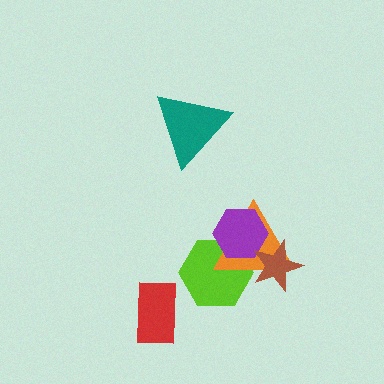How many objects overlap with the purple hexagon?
3 objects overlap with the purple hexagon.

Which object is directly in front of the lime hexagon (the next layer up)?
The orange triangle is directly in front of the lime hexagon.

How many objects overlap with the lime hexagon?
2 objects overlap with the lime hexagon.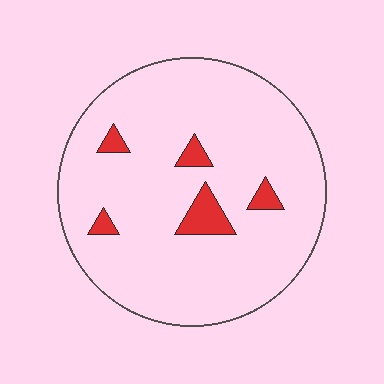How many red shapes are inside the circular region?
5.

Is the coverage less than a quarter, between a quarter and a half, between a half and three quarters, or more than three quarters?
Less than a quarter.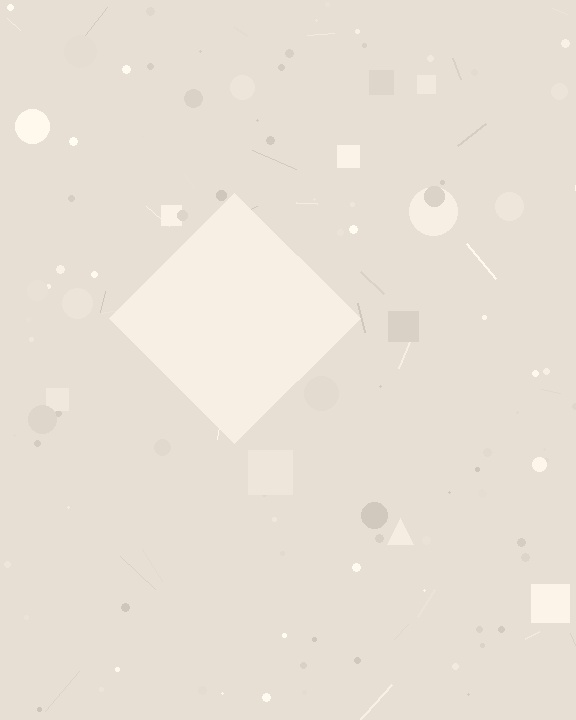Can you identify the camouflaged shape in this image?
The camouflaged shape is a diamond.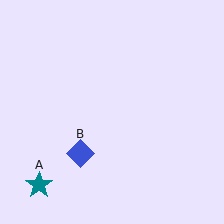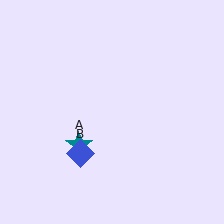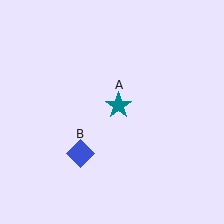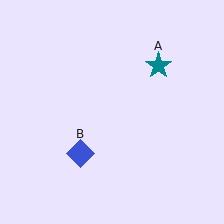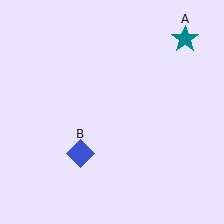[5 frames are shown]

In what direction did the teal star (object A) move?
The teal star (object A) moved up and to the right.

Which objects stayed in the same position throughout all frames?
Blue diamond (object B) remained stationary.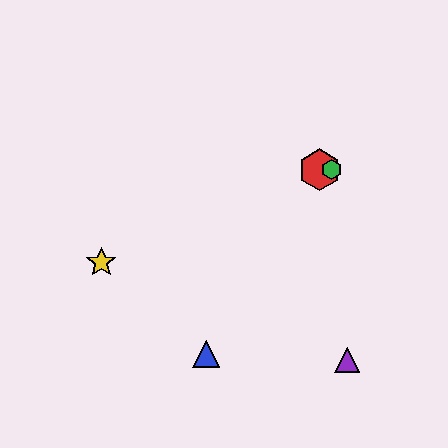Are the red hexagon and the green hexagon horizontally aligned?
Yes, both are at y≈170.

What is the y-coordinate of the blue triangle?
The blue triangle is at y≈354.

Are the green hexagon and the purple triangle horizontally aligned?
No, the green hexagon is at y≈170 and the purple triangle is at y≈360.